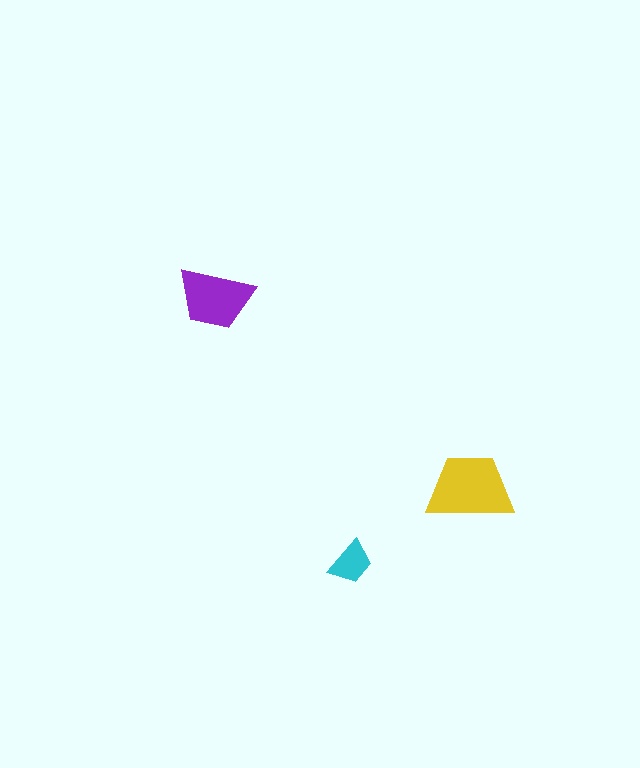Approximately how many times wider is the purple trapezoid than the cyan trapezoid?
About 1.5 times wider.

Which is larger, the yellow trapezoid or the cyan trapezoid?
The yellow one.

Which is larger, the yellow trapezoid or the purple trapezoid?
The yellow one.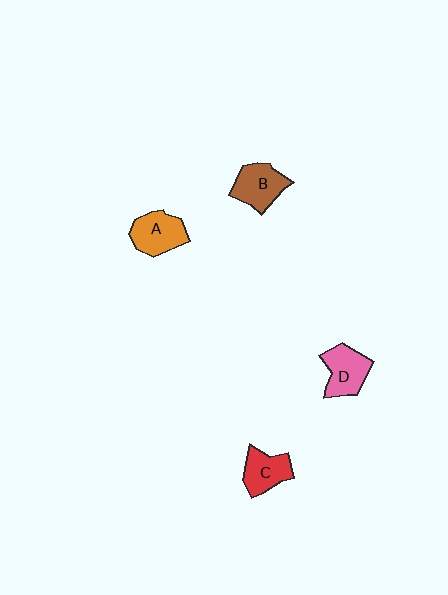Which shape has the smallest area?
Shape C (red).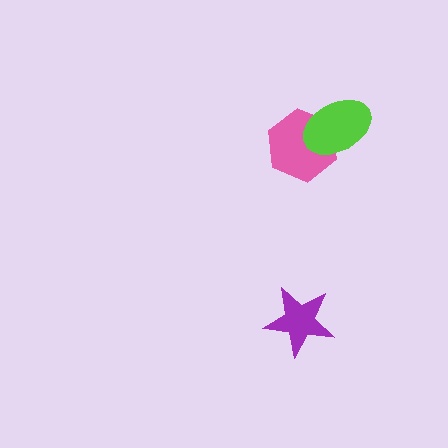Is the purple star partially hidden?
No, no other shape covers it.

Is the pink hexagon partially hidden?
Yes, it is partially covered by another shape.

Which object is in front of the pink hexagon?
The lime ellipse is in front of the pink hexagon.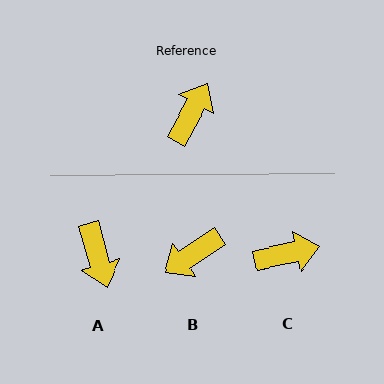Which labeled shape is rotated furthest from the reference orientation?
B, about 152 degrees away.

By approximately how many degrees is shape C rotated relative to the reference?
Approximately 50 degrees clockwise.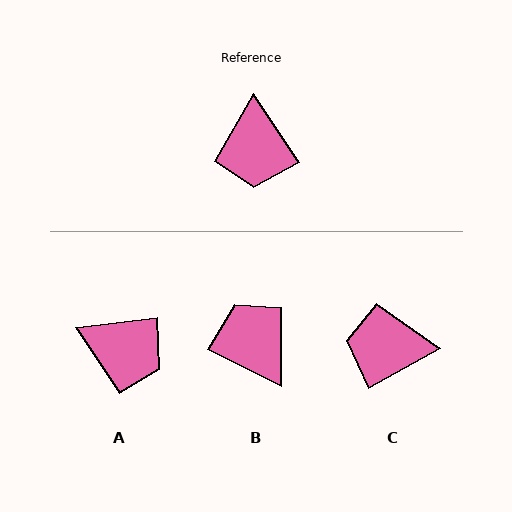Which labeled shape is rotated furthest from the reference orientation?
B, about 150 degrees away.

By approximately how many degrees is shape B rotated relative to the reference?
Approximately 150 degrees clockwise.